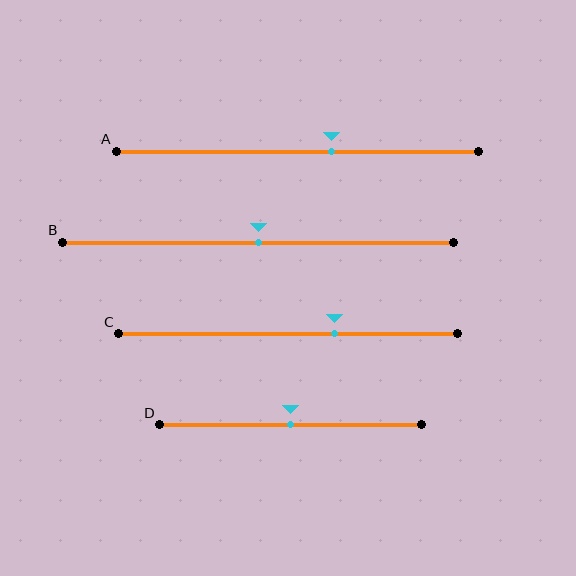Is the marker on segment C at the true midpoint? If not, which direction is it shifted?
No, the marker on segment C is shifted to the right by about 14% of the segment length.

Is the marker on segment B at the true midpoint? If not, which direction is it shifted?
Yes, the marker on segment B is at the true midpoint.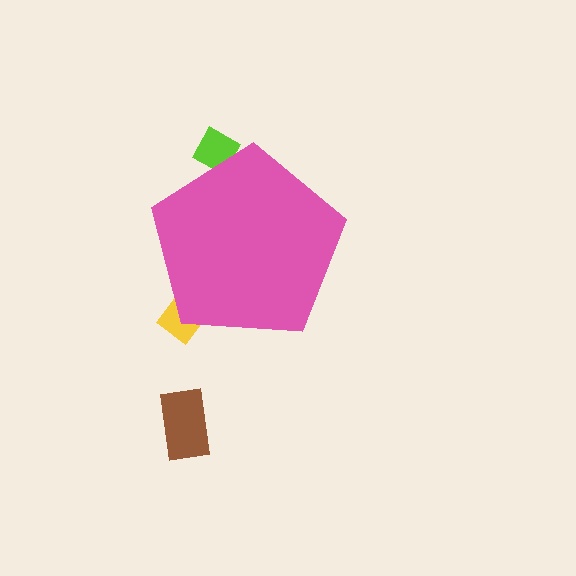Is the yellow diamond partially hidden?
Yes, the yellow diamond is partially hidden behind the pink pentagon.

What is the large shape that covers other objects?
A pink pentagon.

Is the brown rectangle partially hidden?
No, the brown rectangle is fully visible.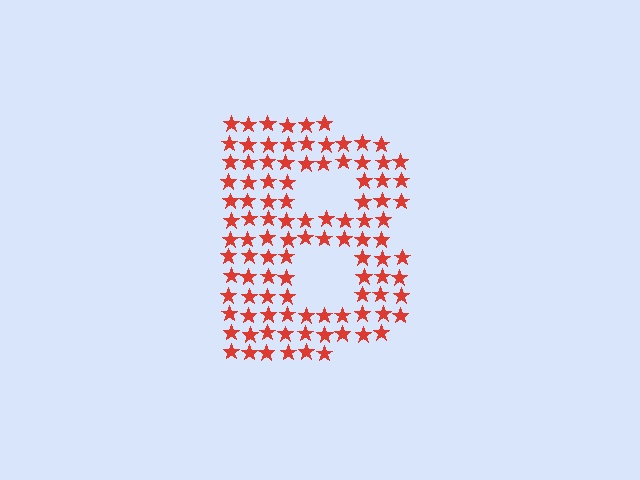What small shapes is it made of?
It is made of small stars.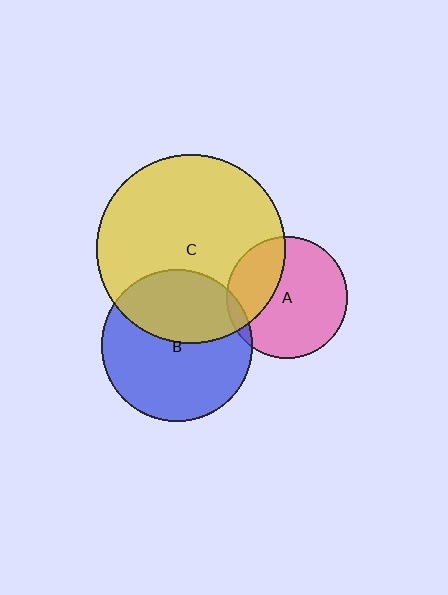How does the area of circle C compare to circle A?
Approximately 2.4 times.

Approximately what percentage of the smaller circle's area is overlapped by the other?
Approximately 30%.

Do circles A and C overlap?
Yes.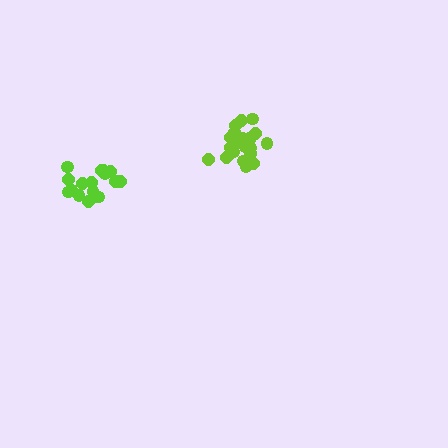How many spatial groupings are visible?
There are 2 spatial groupings.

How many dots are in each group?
Group 1: 21 dots, Group 2: 18 dots (39 total).